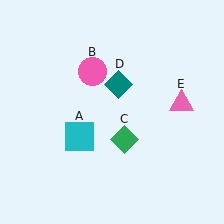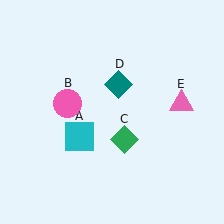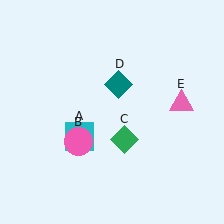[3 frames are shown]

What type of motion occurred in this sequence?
The pink circle (object B) rotated counterclockwise around the center of the scene.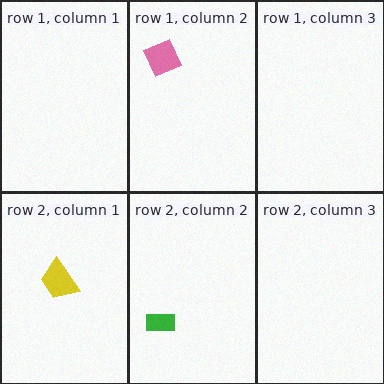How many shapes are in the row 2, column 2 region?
1.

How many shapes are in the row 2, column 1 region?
1.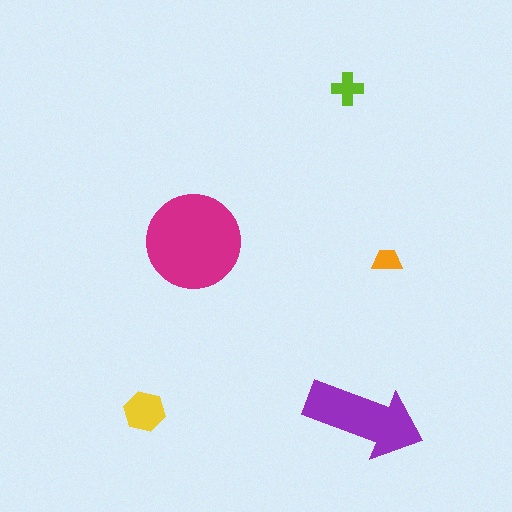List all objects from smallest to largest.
The orange trapezoid, the lime cross, the yellow hexagon, the purple arrow, the magenta circle.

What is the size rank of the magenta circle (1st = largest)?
1st.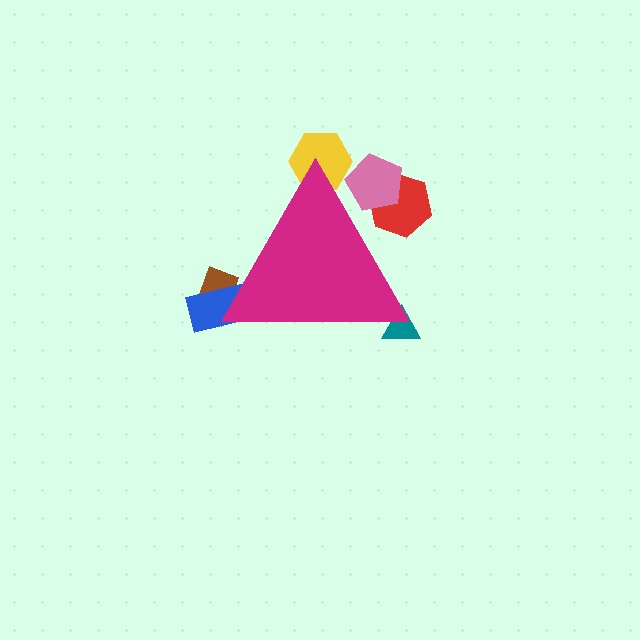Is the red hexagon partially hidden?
Yes, the red hexagon is partially hidden behind the magenta triangle.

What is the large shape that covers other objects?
A magenta triangle.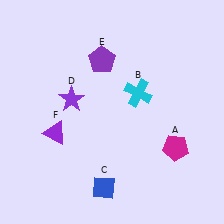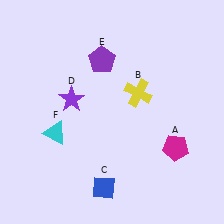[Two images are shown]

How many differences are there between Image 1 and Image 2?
There are 2 differences between the two images.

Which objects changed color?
B changed from cyan to yellow. F changed from purple to cyan.